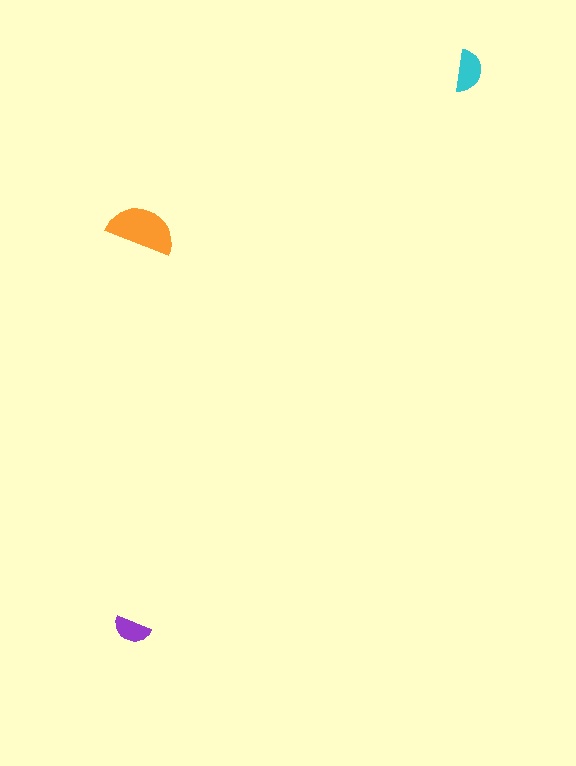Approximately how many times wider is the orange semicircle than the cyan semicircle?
About 1.5 times wider.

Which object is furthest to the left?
The purple semicircle is leftmost.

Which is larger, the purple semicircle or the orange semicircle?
The orange one.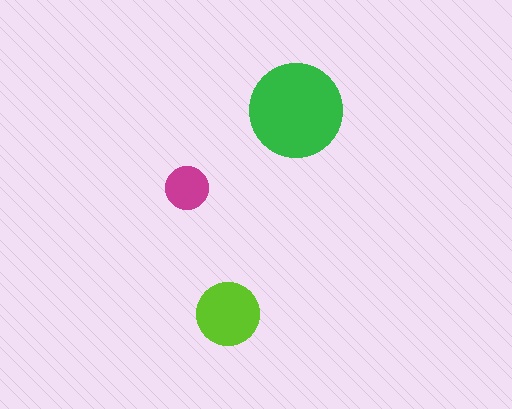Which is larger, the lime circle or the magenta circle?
The lime one.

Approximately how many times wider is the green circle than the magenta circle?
About 2 times wider.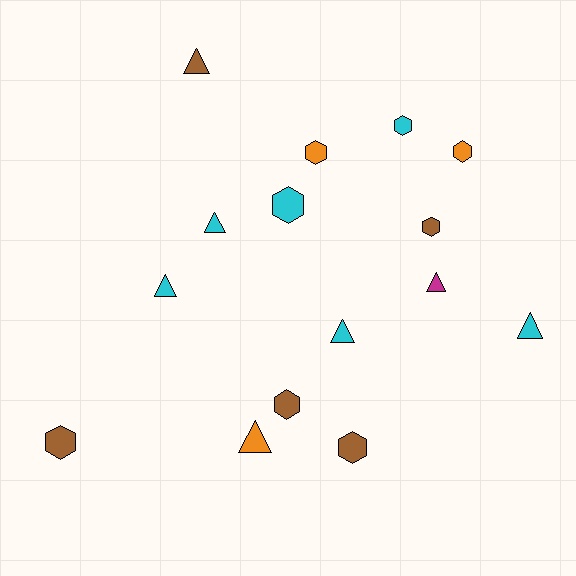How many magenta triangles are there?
There is 1 magenta triangle.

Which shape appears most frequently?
Hexagon, with 8 objects.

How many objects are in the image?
There are 15 objects.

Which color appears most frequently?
Cyan, with 6 objects.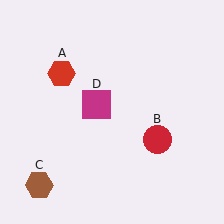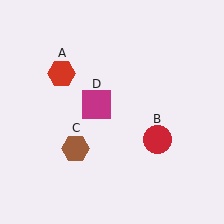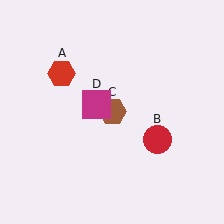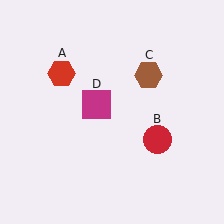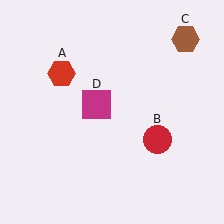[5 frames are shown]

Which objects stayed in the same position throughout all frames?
Red hexagon (object A) and red circle (object B) and magenta square (object D) remained stationary.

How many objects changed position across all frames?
1 object changed position: brown hexagon (object C).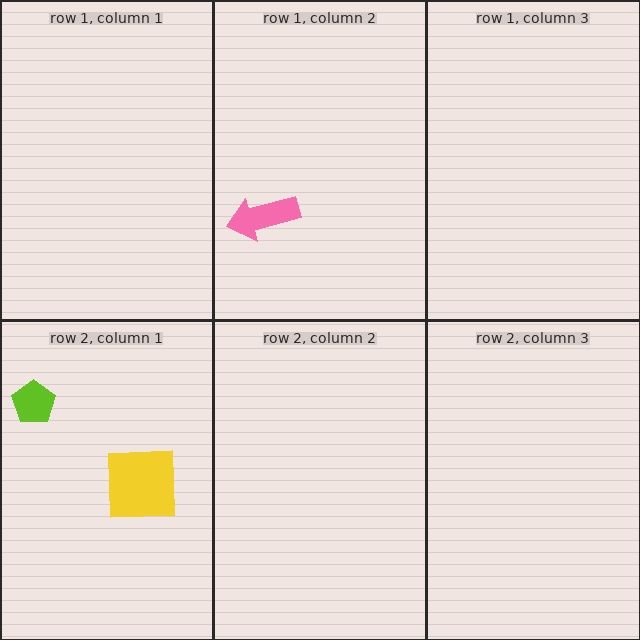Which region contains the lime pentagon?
The row 2, column 1 region.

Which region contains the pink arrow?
The row 1, column 2 region.